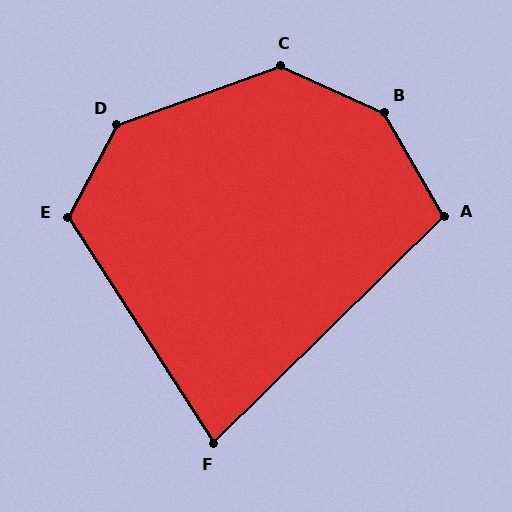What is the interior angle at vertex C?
Approximately 136 degrees (obtuse).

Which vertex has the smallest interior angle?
F, at approximately 78 degrees.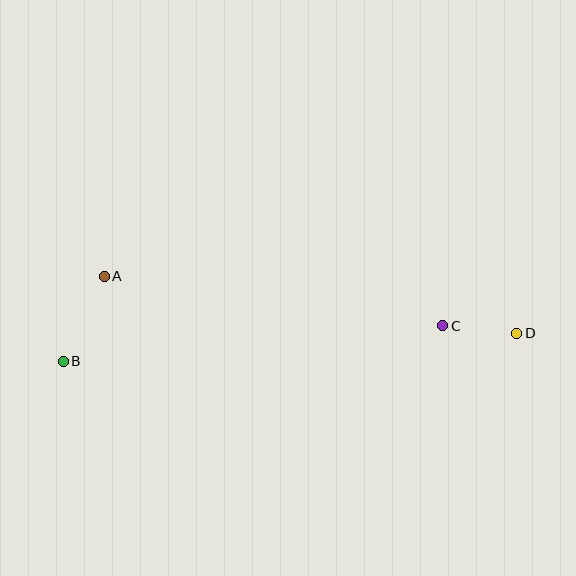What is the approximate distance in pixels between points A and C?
The distance between A and C is approximately 342 pixels.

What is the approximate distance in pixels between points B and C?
The distance between B and C is approximately 381 pixels.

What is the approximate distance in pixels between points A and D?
The distance between A and D is approximately 417 pixels.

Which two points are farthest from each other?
Points B and D are farthest from each other.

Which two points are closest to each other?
Points C and D are closest to each other.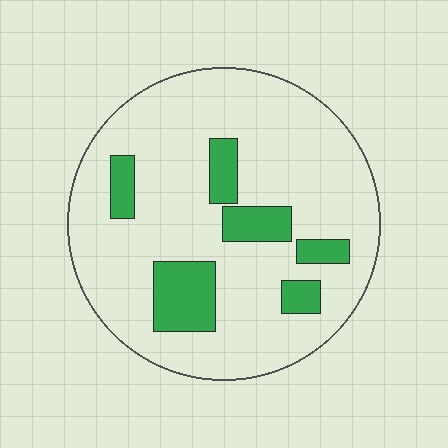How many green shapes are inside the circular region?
6.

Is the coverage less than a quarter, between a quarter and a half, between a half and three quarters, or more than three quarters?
Less than a quarter.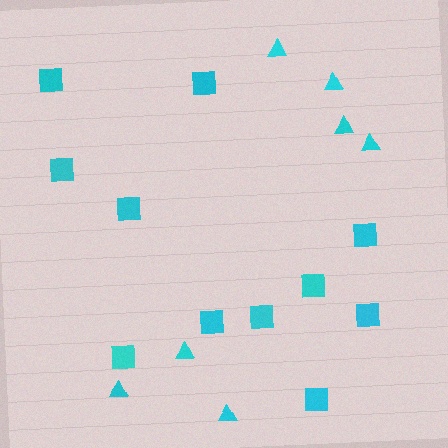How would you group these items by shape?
There are 2 groups: one group of squares (11) and one group of triangles (7).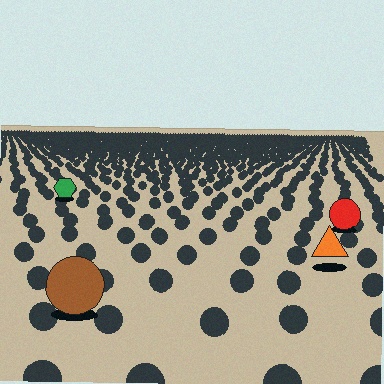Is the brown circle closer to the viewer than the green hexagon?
Yes. The brown circle is closer — you can tell from the texture gradient: the ground texture is coarser near it.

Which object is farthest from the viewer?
The green hexagon is farthest from the viewer. It appears smaller and the ground texture around it is denser.